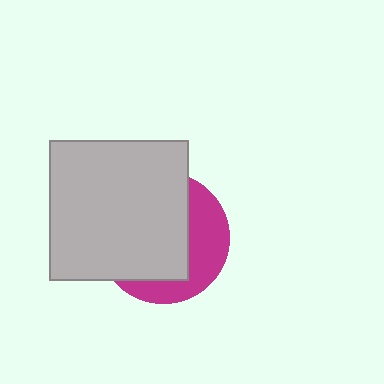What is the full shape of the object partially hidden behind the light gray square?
The partially hidden object is a magenta circle.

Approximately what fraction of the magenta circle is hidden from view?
Roughly 65% of the magenta circle is hidden behind the light gray square.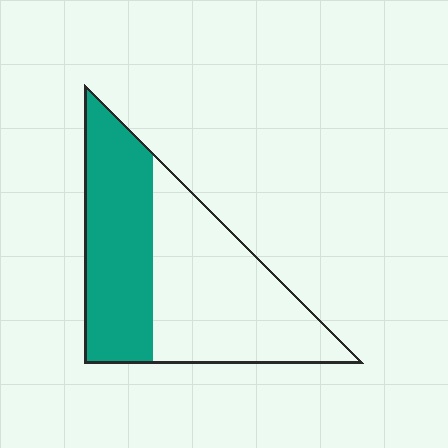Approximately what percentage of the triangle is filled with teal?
Approximately 45%.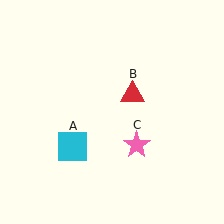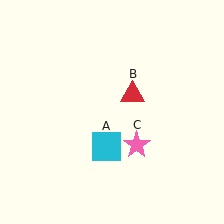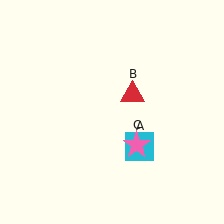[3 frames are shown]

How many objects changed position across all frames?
1 object changed position: cyan square (object A).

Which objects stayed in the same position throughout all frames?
Red triangle (object B) and pink star (object C) remained stationary.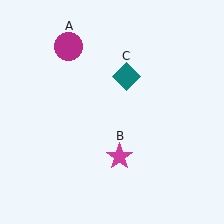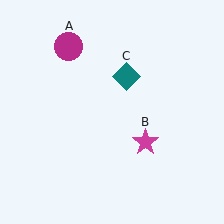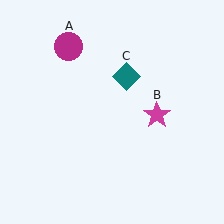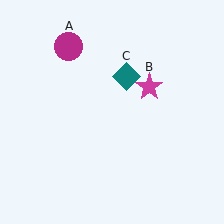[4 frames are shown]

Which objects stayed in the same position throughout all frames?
Magenta circle (object A) and teal diamond (object C) remained stationary.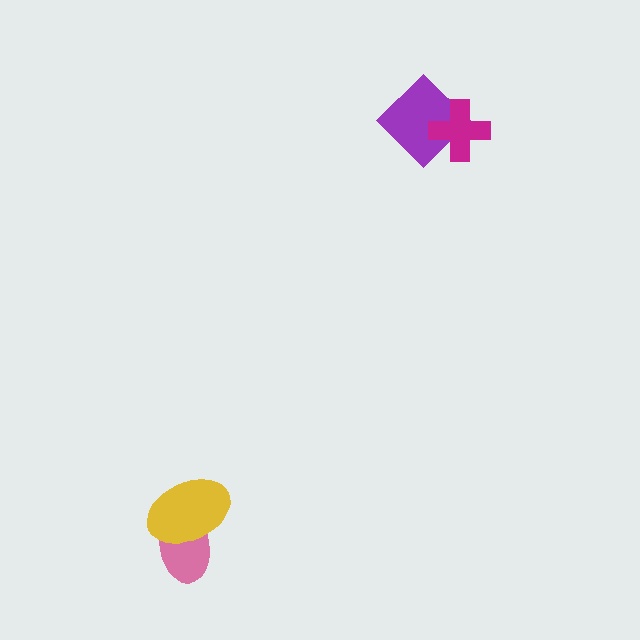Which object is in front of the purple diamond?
The magenta cross is in front of the purple diamond.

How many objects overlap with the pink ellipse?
1 object overlaps with the pink ellipse.